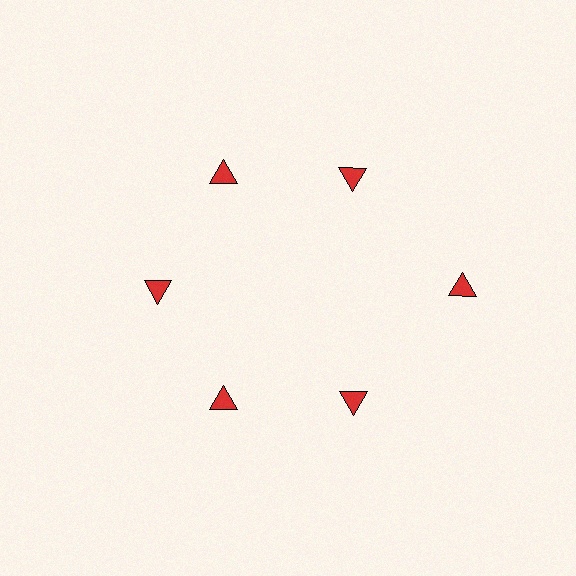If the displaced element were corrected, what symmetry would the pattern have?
It would have 6-fold rotational symmetry — the pattern would map onto itself every 60 degrees.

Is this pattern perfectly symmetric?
No. The 6 red triangles are arranged in a ring, but one element near the 3 o'clock position is pushed outward from the center, breaking the 6-fold rotational symmetry.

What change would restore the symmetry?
The symmetry would be restored by moving it inward, back onto the ring so that all 6 triangles sit at equal angles and equal distance from the center.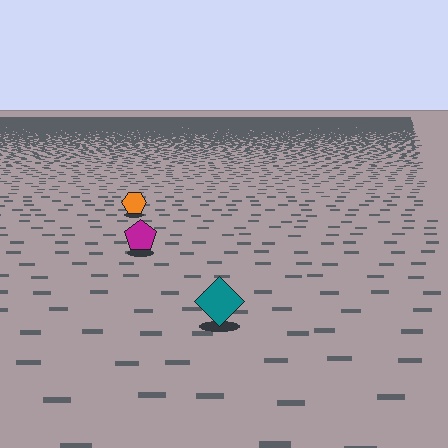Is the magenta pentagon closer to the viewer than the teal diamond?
No. The teal diamond is closer — you can tell from the texture gradient: the ground texture is coarser near it.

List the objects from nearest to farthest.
From nearest to farthest: the teal diamond, the magenta pentagon, the orange hexagon.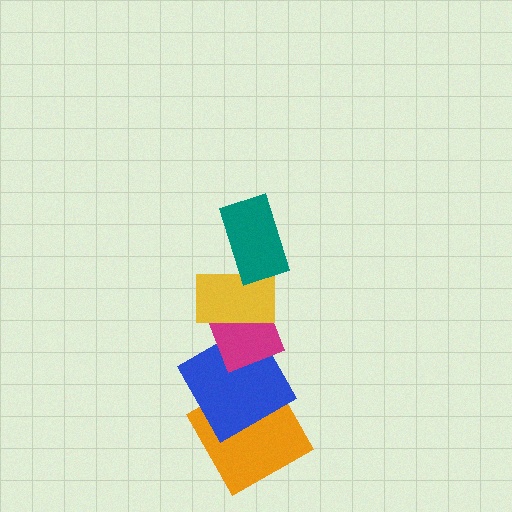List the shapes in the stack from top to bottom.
From top to bottom: the teal rectangle, the yellow rectangle, the magenta diamond, the blue square, the orange square.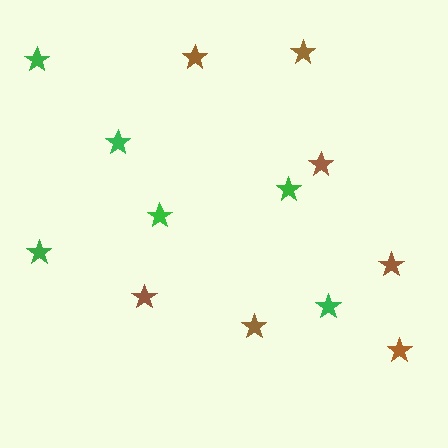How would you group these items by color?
There are 2 groups: one group of green stars (6) and one group of brown stars (7).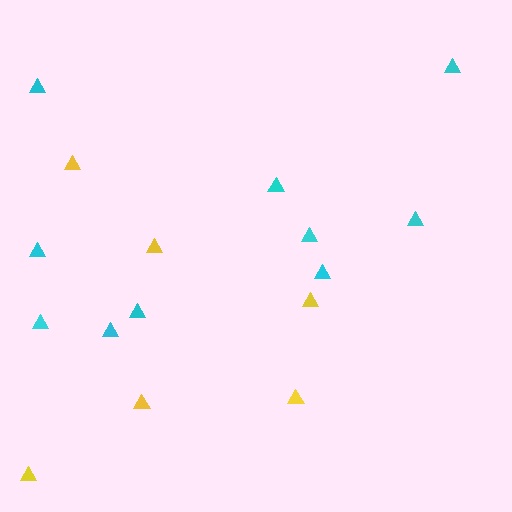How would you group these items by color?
There are 2 groups: one group of cyan triangles (10) and one group of yellow triangles (6).